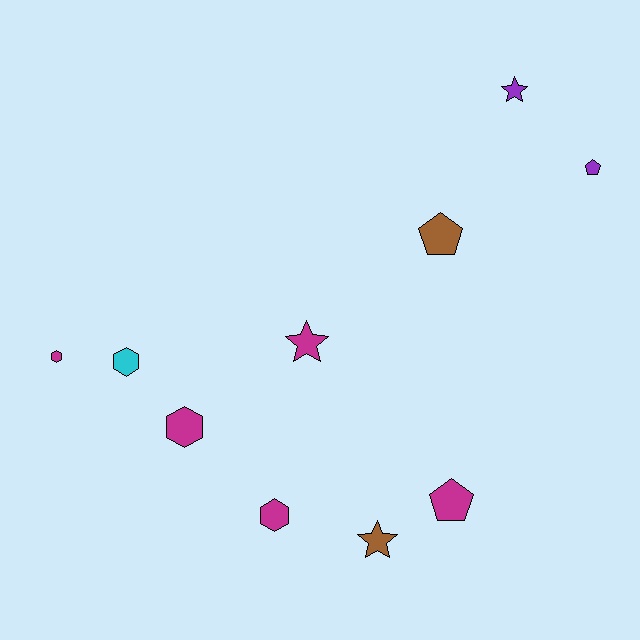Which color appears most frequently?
Magenta, with 5 objects.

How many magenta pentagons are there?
There is 1 magenta pentagon.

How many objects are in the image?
There are 10 objects.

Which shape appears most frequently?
Hexagon, with 4 objects.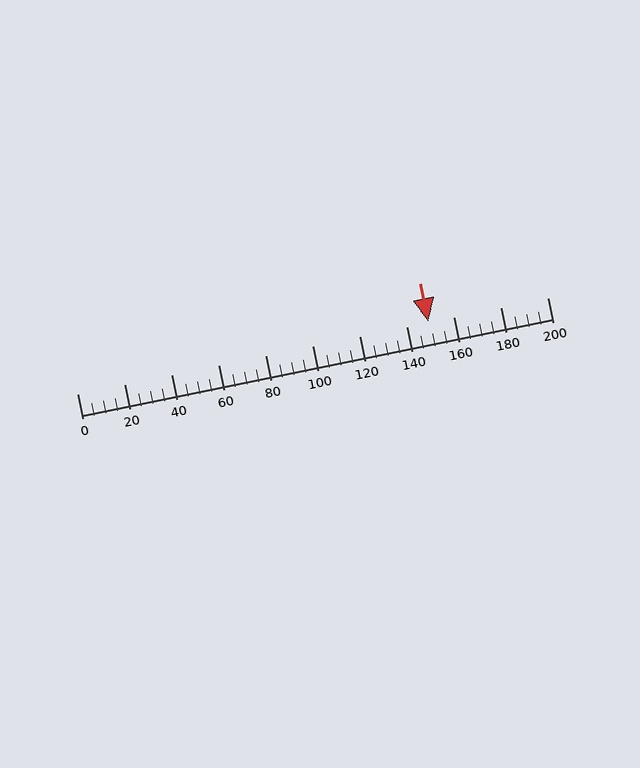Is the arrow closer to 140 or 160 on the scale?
The arrow is closer to 140.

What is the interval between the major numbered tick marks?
The major tick marks are spaced 20 units apart.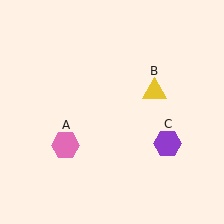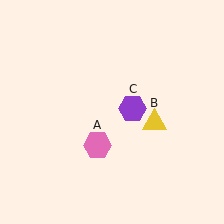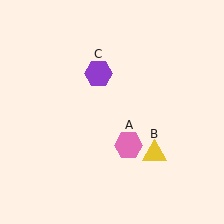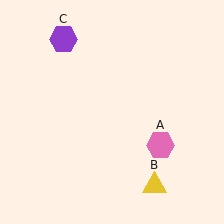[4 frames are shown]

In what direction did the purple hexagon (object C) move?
The purple hexagon (object C) moved up and to the left.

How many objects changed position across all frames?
3 objects changed position: pink hexagon (object A), yellow triangle (object B), purple hexagon (object C).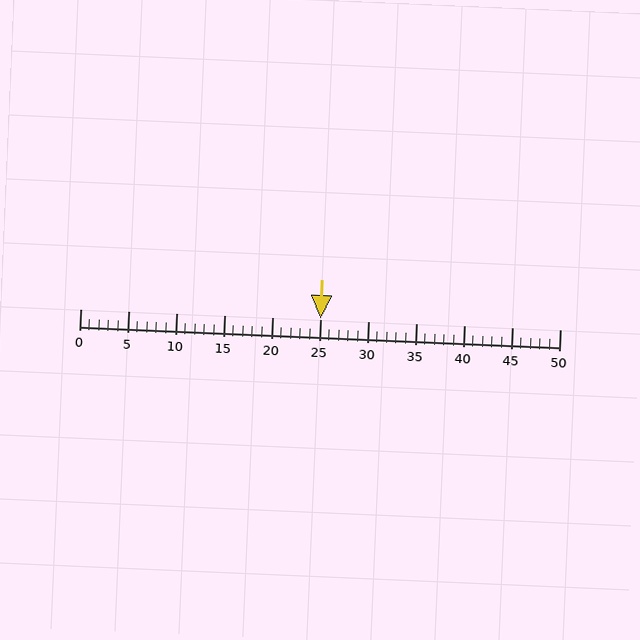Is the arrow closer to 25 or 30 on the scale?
The arrow is closer to 25.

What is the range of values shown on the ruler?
The ruler shows values from 0 to 50.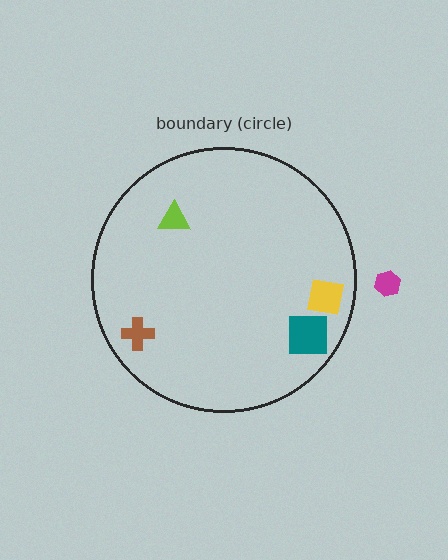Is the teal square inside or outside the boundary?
Inside.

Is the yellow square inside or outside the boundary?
Inside.